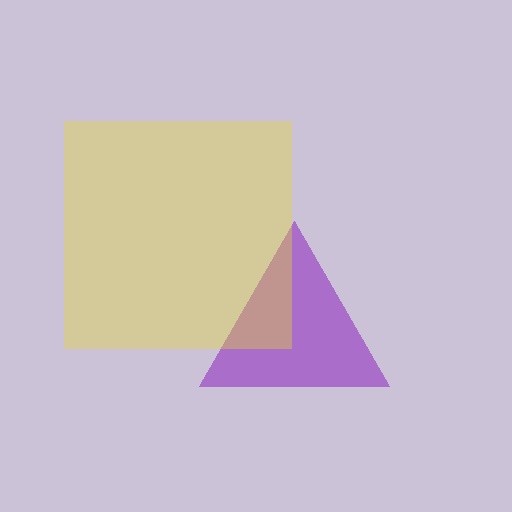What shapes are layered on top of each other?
The layered shapes are: a purple triangle, a yellow square.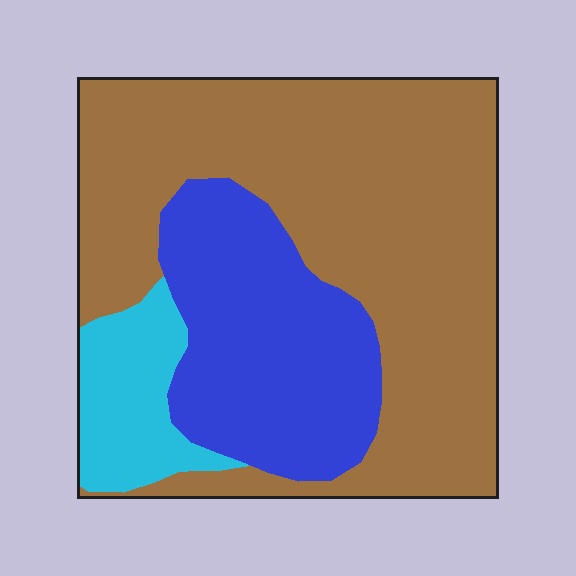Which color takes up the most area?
Brown, at roughly 60%.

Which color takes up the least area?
Cyan, at roughly 10%.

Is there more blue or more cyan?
Blue.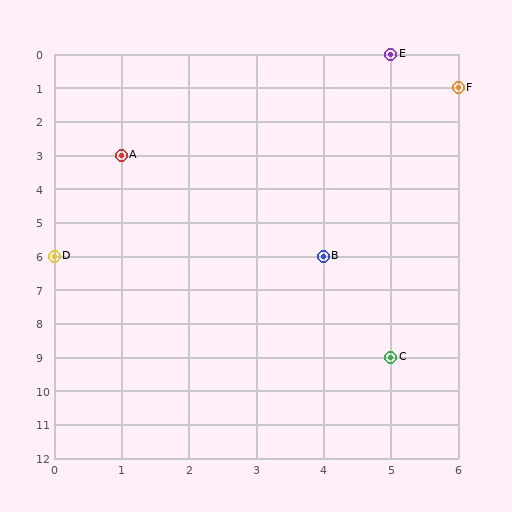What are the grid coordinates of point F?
Point F is at grid coordinates (6, 1).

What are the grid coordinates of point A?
Point A is at grid coordinates (1, 3).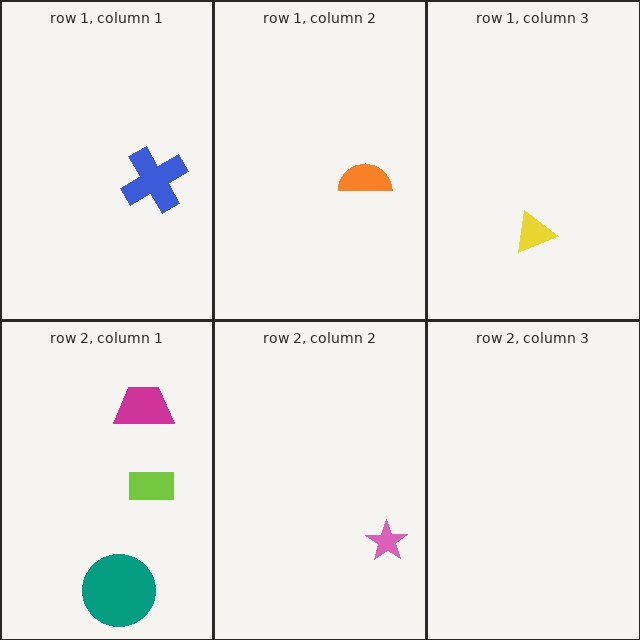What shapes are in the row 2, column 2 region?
The pink star.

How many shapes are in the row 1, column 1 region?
1.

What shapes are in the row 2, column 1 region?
The teal circle, the magenta trapezoid, the lime rectangle.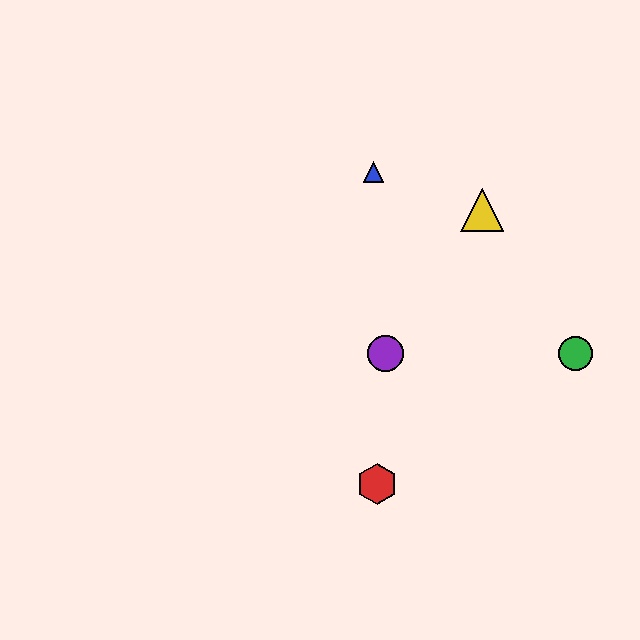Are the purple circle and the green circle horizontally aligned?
Yes, both are at y≈354.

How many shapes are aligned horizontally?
2 shapes (the green circle, the purple circle) are aligned horizontally.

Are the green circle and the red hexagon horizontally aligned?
No, the green circle is at y≈354 and the red hexagon is at y≈484.